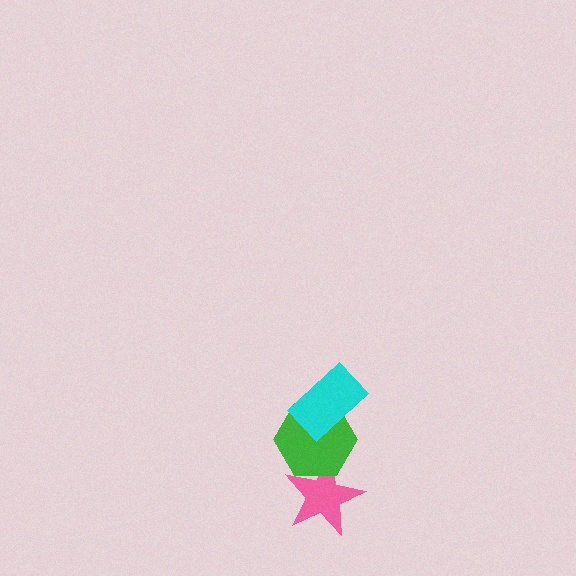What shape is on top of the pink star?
The green hexagon is on top of the pink star.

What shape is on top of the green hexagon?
The cyan rectangle is on top of the green hexagon.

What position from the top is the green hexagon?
The green hexagon is 2nd from the top.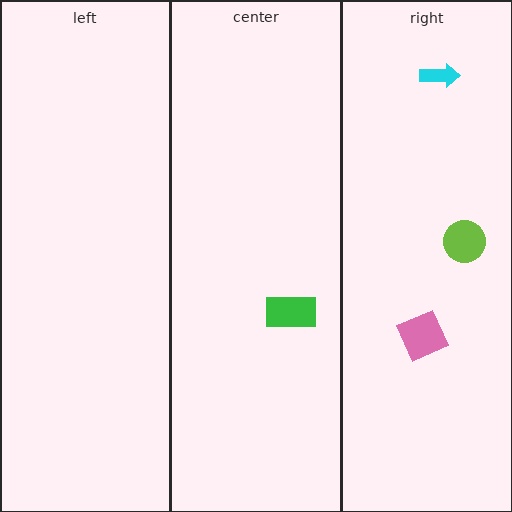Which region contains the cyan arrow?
The right region.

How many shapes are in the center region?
1.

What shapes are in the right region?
The pink diamond, the lime circle, the cyan arrow.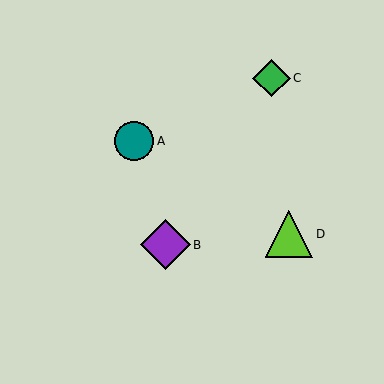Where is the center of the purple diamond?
The center of the purple diamond is at (165, 245).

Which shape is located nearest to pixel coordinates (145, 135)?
The teal circle (labeled A) at (134, 141) is nearest to that location.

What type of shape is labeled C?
Shape C is a green diamond.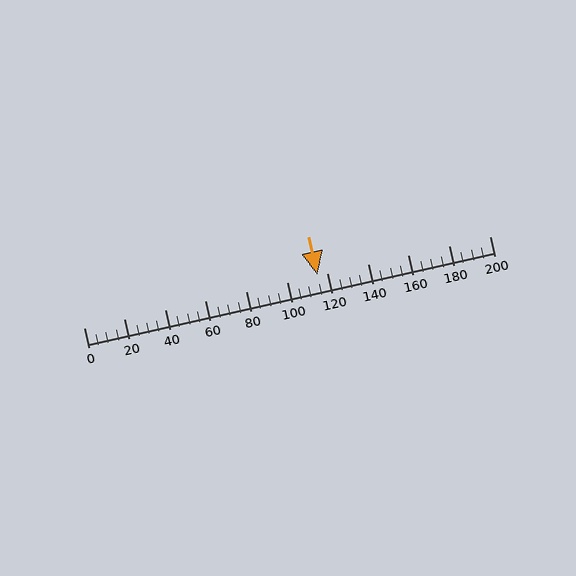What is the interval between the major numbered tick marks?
The major tick marks are spaced 20 units apart.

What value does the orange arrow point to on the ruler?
The orange arrow points to approximately 115.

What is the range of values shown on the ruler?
The ruler shows values from 0 to 200.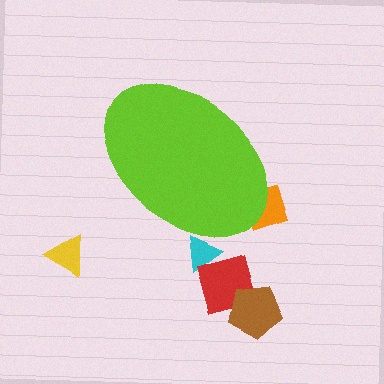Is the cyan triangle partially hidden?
Yes, the cyan triangle is partially hidden behind the lime ellipse.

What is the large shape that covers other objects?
A lime ellipse.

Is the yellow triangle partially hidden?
No, the yellow triangle is fully visible.